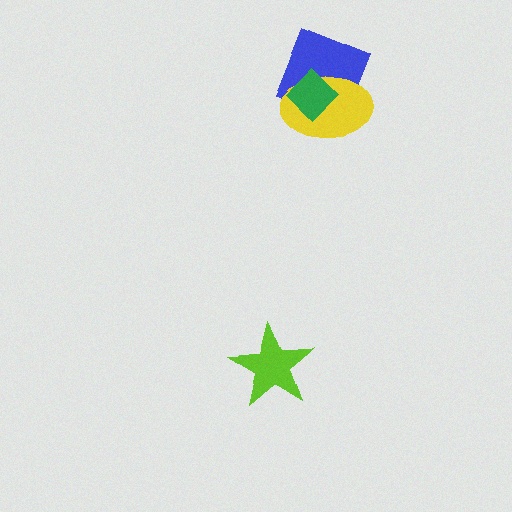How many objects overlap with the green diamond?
2 objects overlap with the green diamond.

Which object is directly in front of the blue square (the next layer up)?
The yellow ellipse is directly in front of the blue square.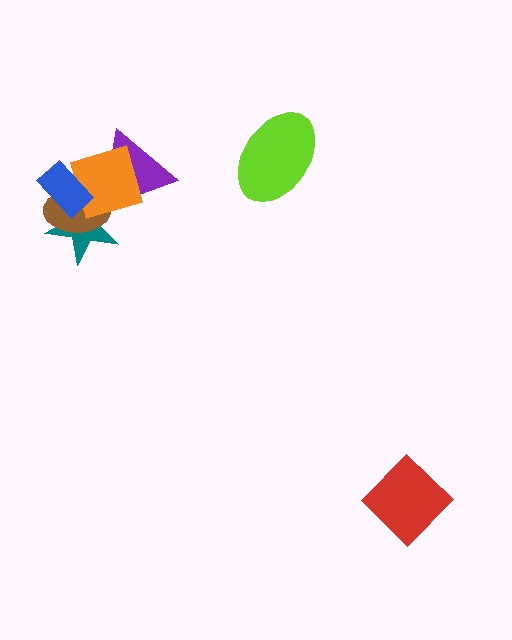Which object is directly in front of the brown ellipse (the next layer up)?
The purple triangle is directly in front of the brown ellipse.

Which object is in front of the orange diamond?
The blue rectangle is in front of the orange diamond.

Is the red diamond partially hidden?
No, no other shape covers it.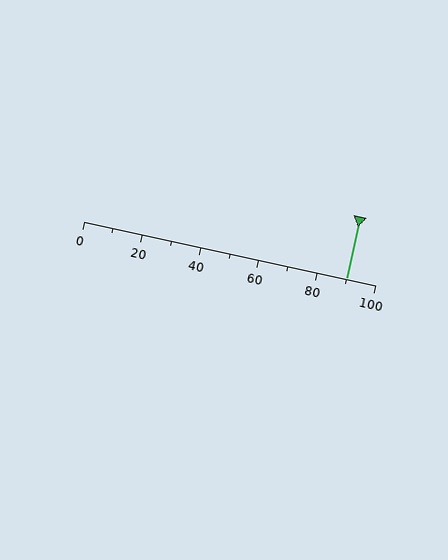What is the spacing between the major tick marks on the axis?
The major ticks are spaced 20 apart.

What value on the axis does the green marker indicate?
The marker indicates approximately 90.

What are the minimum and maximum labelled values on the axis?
The axis runs from 0 to 100.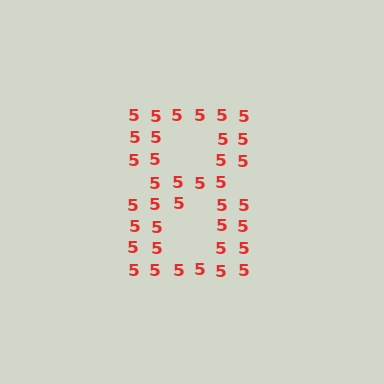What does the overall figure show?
The overall figure shows the digit 8.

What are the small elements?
The small elements are digit 5's.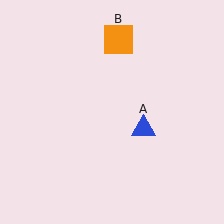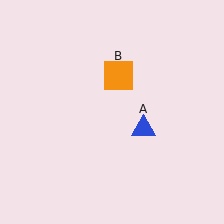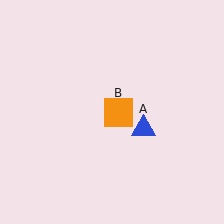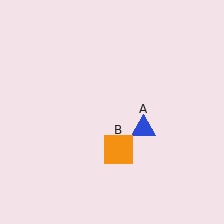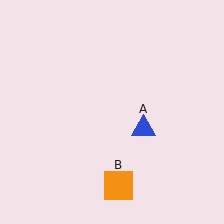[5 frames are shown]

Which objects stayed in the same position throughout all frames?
Blue triangle (object A) remained stationary.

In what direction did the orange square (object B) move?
The orange square (object B) moved down.